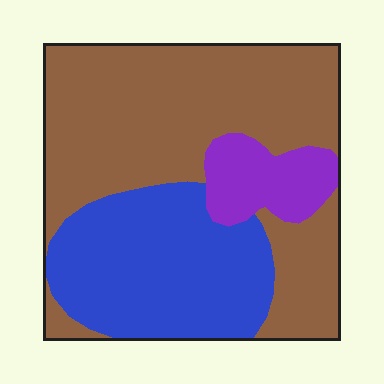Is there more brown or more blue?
Brown.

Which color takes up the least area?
Purple, at roughly 10%.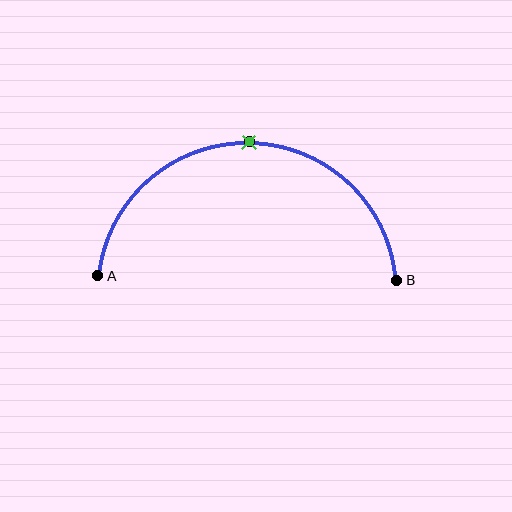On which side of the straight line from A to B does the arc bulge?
The arc bulges above the straight line connecting A and B.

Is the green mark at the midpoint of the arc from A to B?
Yes. The green mark lies on the arc at equal arc-length from both A and B — it is the arc midpoint.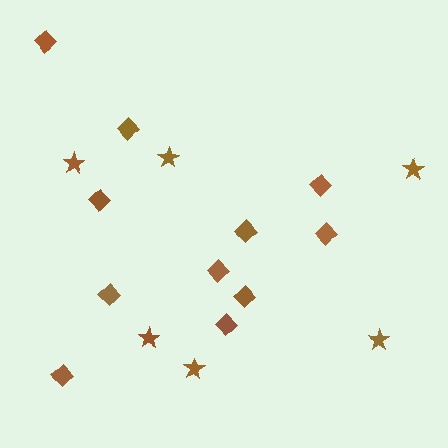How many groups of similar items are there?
There are 2 groups: one group of stars (6) and one group of diamonds (11).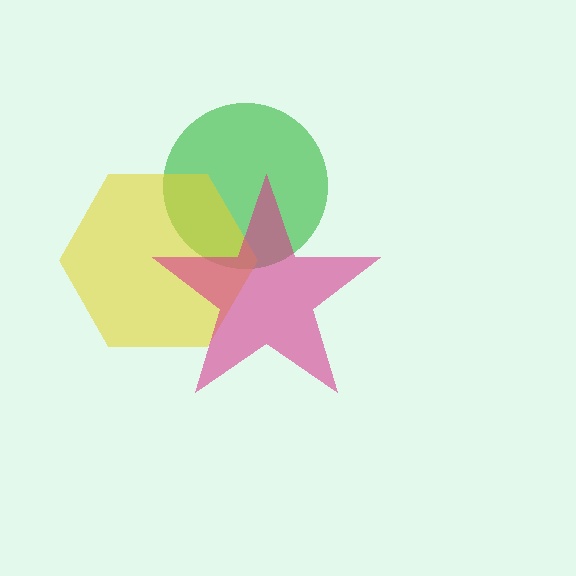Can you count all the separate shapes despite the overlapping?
Yes, there are 3 separate shapes.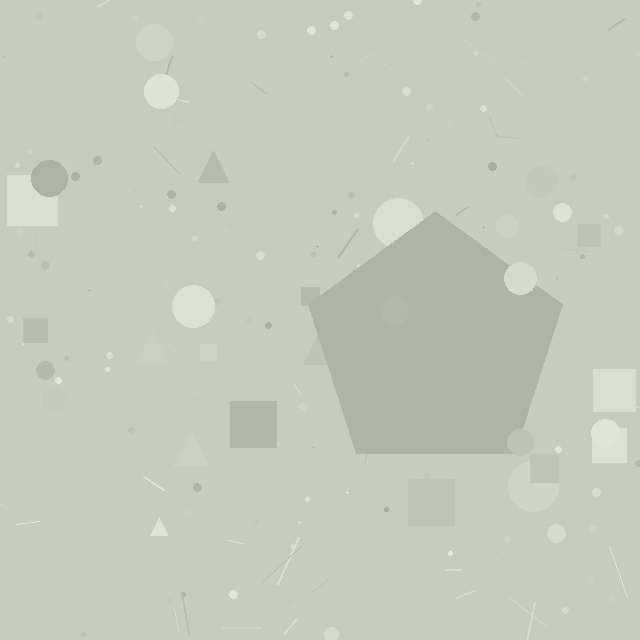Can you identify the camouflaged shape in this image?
The camouflaged shape is a pentagon.